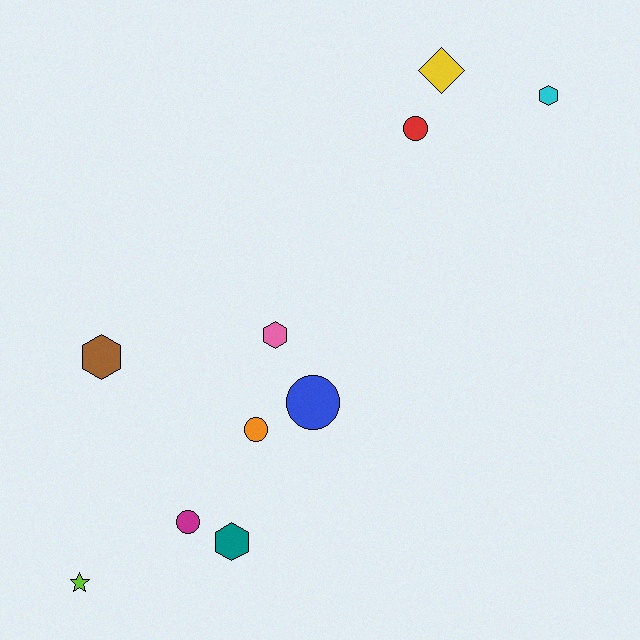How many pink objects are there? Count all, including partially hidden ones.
There is 1 pink object.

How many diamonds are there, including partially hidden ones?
There is 1 diamond.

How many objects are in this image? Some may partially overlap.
There are 10 objects.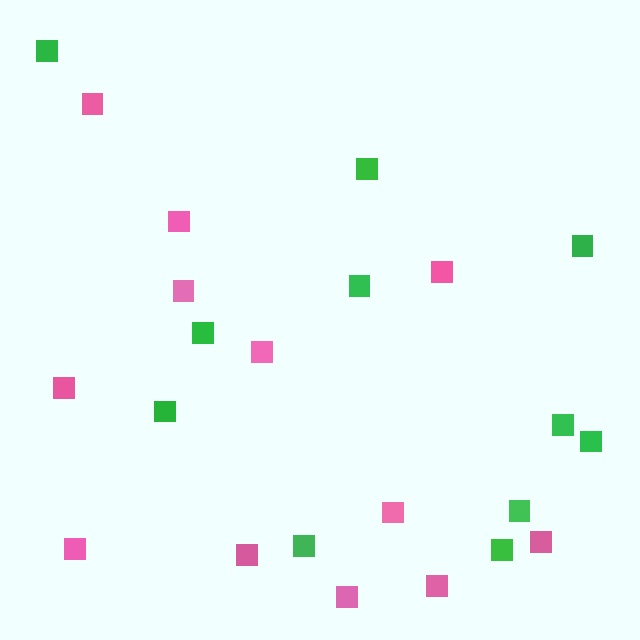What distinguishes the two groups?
There are 2 groups: one group of pink squares (12) and one group of green squares (11).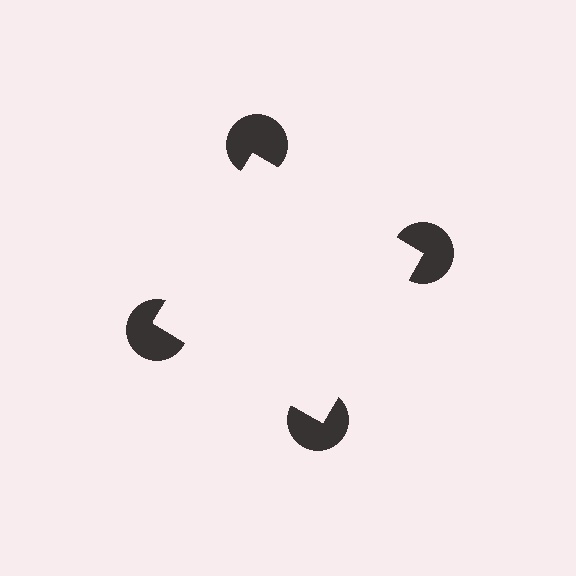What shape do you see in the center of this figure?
An illusory square — its edges are inferred from the aligned wedge cuts in the pac-man discs, not physically drawn.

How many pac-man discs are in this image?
There are 4 — one at each vertex of the illusory square.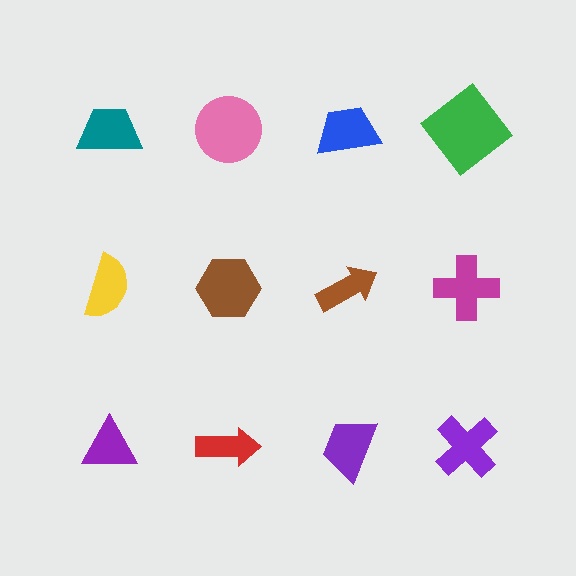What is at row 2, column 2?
A brown hexagon.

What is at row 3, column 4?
A purple cross.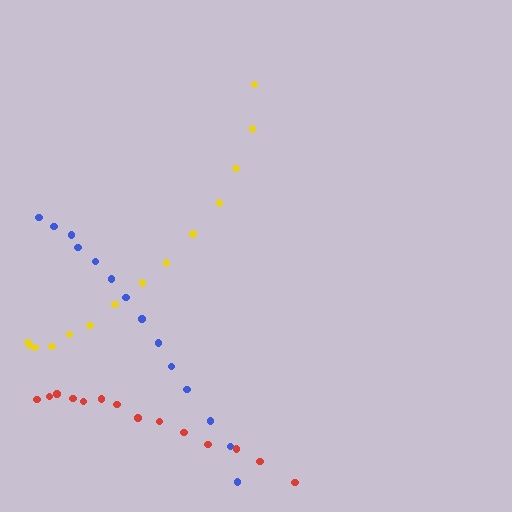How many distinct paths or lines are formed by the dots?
There are 3 distinct paths.